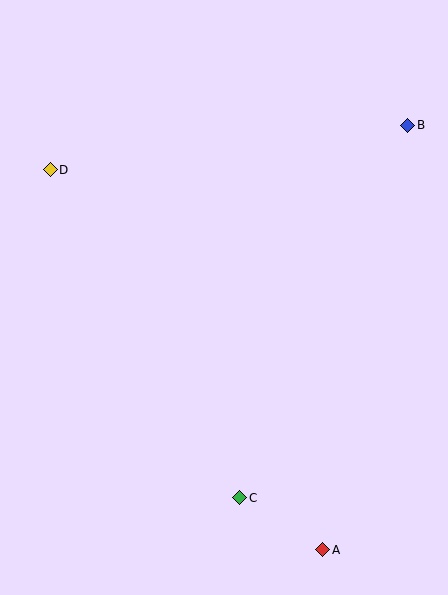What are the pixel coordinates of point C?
Point C is at (240, 498).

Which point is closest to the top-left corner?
Point D is closest to the top-left corner.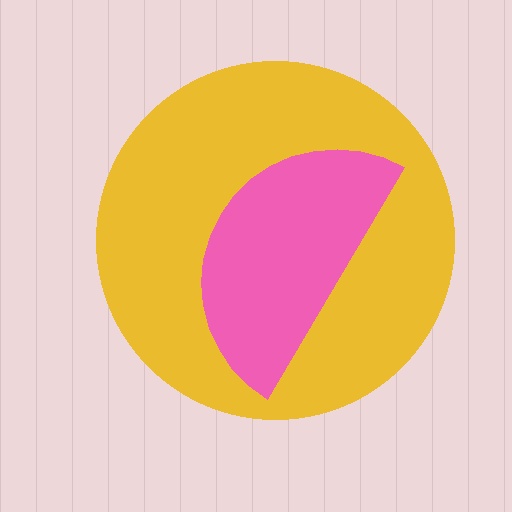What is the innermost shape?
The pink semicircle.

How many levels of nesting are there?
2.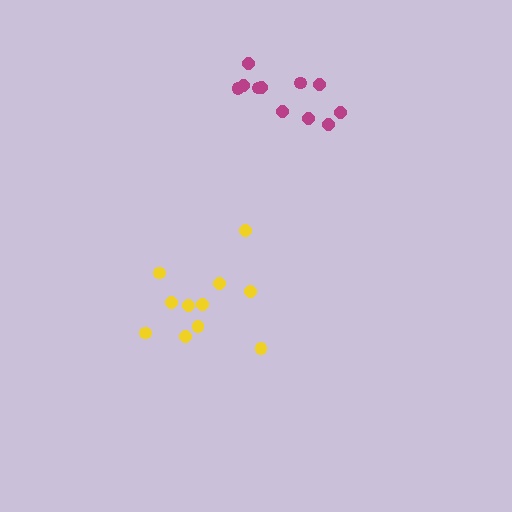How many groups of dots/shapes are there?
There are 2 groups.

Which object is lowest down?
The yellow cluster is bottommost.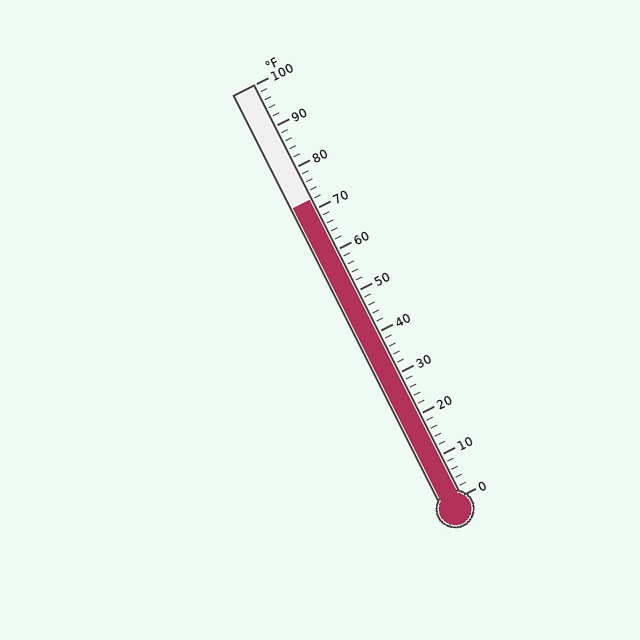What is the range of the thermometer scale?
The thermometer scale ranges from 0°F to 100°F.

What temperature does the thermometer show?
The thermometer shows approximately 72°F.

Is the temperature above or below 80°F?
The temperature is below 80°F.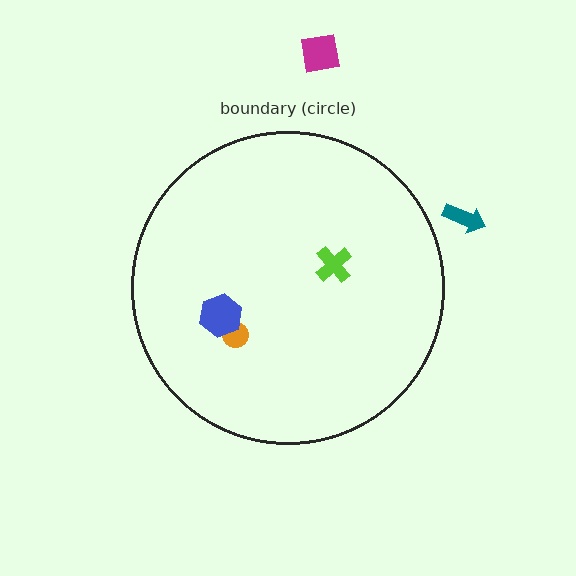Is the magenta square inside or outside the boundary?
Outside.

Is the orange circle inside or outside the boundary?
Inside.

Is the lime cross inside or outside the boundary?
Inside.